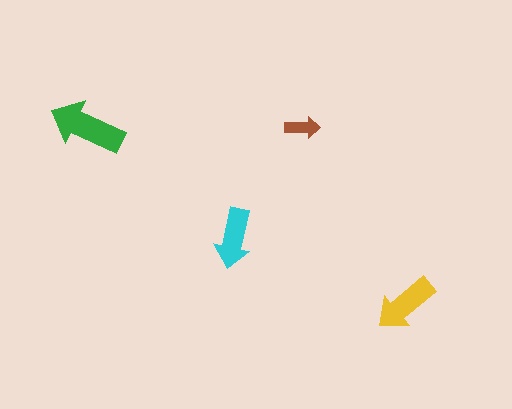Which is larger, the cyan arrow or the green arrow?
The green one.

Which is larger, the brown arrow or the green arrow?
The green one.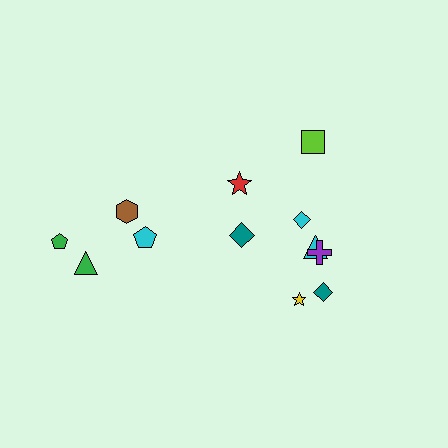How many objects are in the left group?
There are 4 objects.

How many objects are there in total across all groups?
There are 12 objects.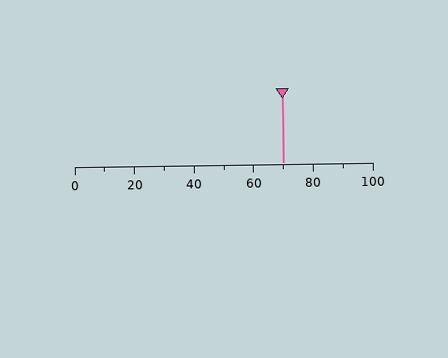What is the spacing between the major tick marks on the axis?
The major ticks are spaced 20 apart.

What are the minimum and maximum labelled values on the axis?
The axis runs from 0 to 100.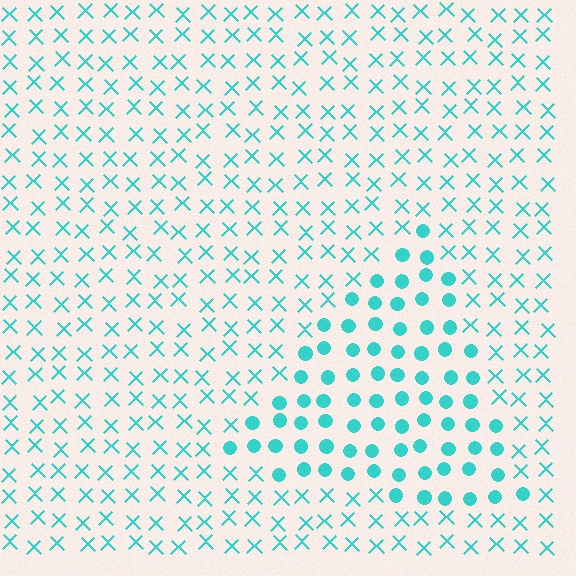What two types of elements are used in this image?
The image uses circles inside the triangle region and X marks outside it.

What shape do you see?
I see a triangle.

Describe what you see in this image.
The image is filled with small cyan elements arranged in a uniform grid. A triangle-shaped region contains circles, while the surrounding area contains X marks. The boundary is defined purely by the change in element shape.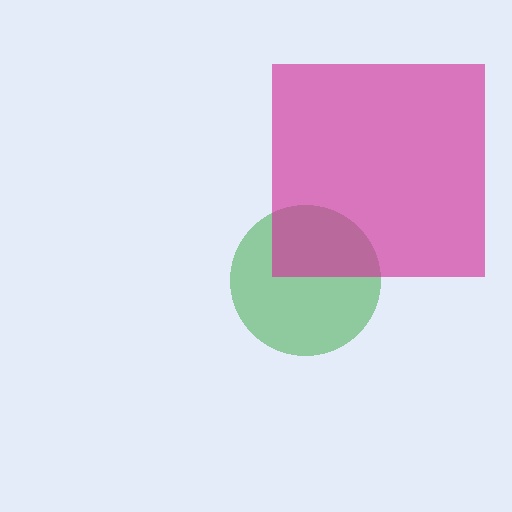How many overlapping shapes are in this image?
There are 2 overlapping shapes in the image.